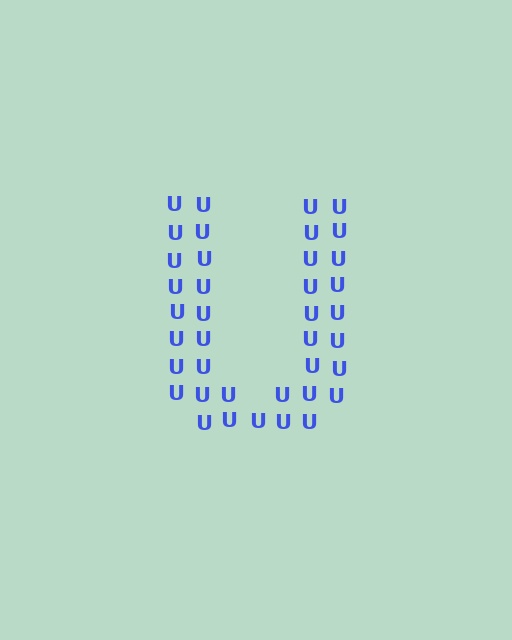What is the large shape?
The large shape is the letter U.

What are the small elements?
The small elements are letter U's.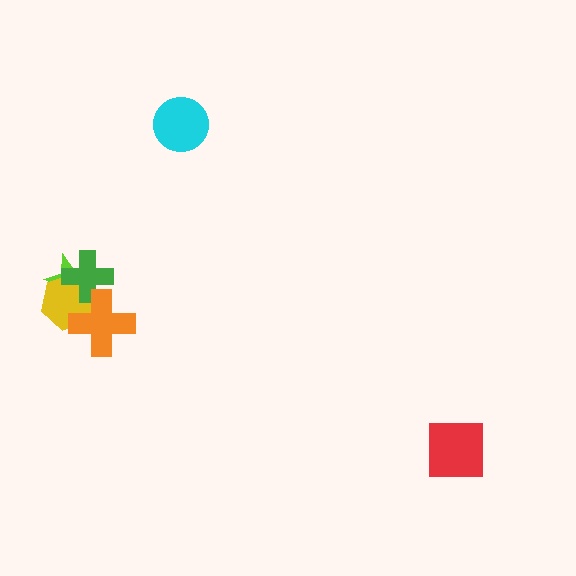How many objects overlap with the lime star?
3 objects overlap with the lime star.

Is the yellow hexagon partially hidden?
Yes, it is partially covered by another shape.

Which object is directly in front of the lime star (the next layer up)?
The yellow hexagon is directly in front of the lime star.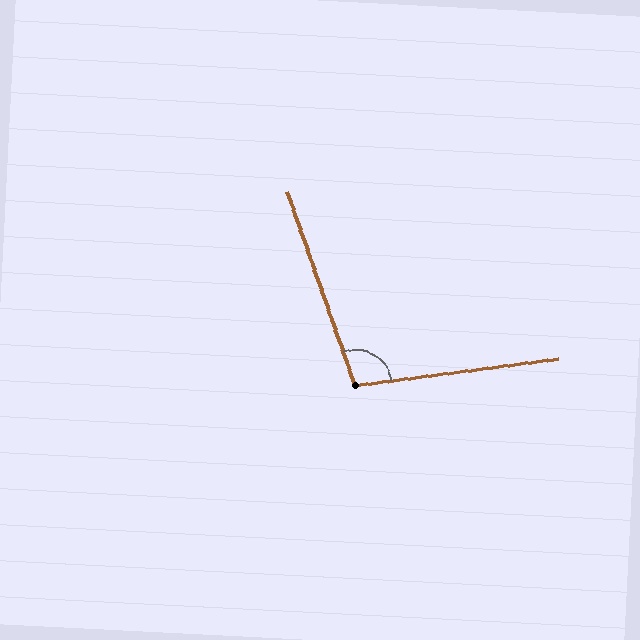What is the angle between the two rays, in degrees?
Approximately 102 degrees.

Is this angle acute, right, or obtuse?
It is obtuse.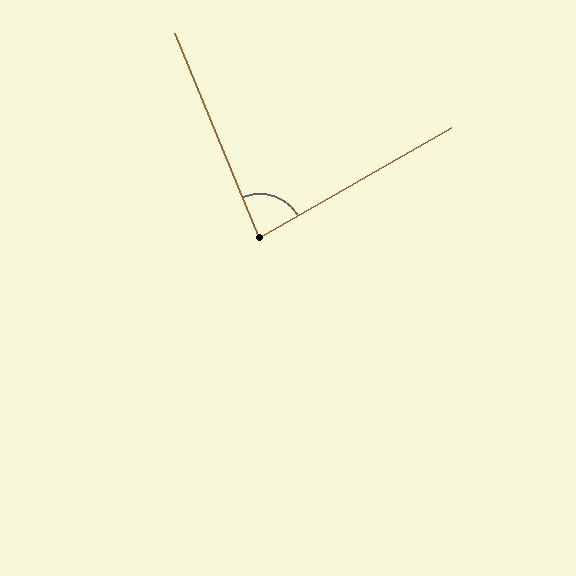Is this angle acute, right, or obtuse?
It is acute.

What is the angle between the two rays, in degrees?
Approximately 82 degrees.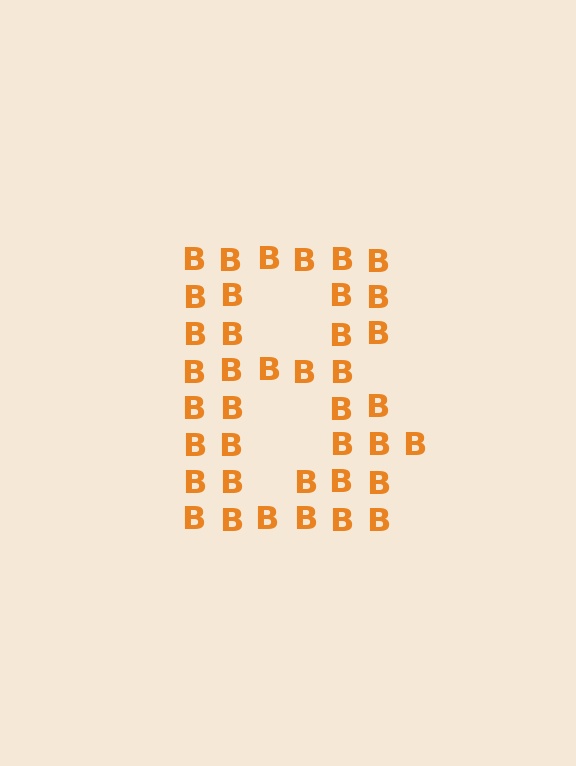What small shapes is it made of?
It is made of small letter B's.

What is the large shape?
The large shape is the letter B.